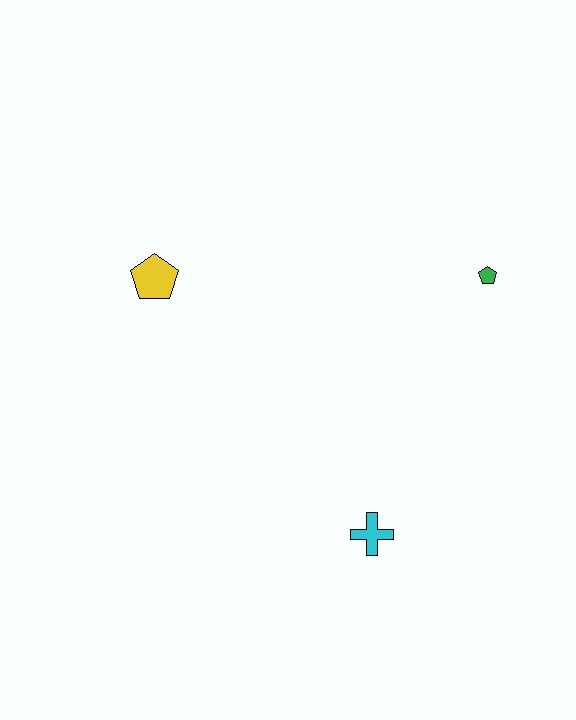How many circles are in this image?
There are no circles.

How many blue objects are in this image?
There are no blue objects.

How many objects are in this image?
There are 3 objects.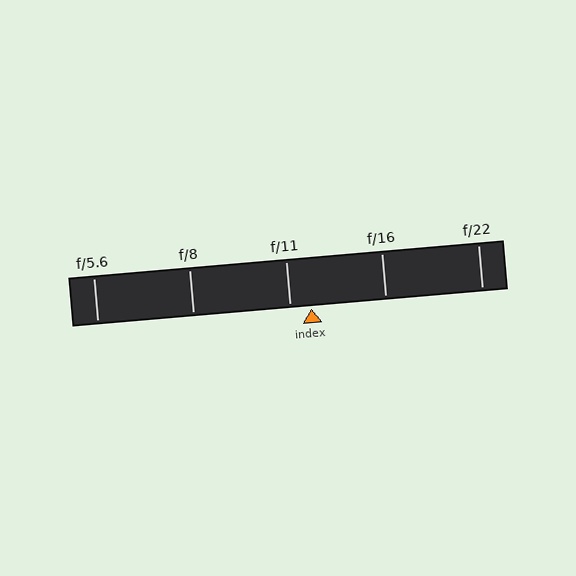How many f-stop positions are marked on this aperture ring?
There are 5 f-stop positions marked.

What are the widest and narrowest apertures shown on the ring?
The widest aperture shown is f/5.6 and the narrowest is f/22.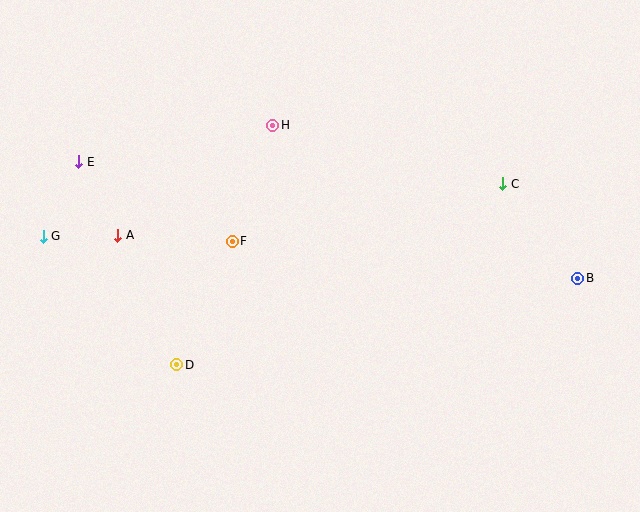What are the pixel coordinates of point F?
Point F is at (232, 241).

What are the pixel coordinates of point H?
Point H is at (273, 125).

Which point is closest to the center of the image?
Point F at (232, 241) is closest to the center.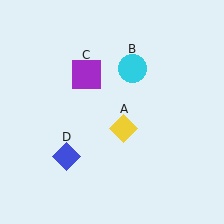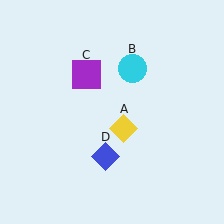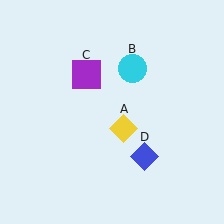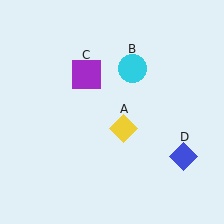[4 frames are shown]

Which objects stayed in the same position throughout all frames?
Yellow diamond (object A) and cyan circle (object B) and purple square (object C) remained stationary.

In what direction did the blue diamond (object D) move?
The blue diamond (object D) moved right.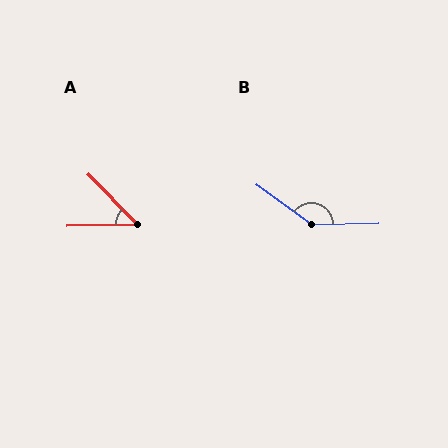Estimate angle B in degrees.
Approximately 143 degrees.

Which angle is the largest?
B, at approximately 143 degrees.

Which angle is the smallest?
A, at approximately 47 degrees.